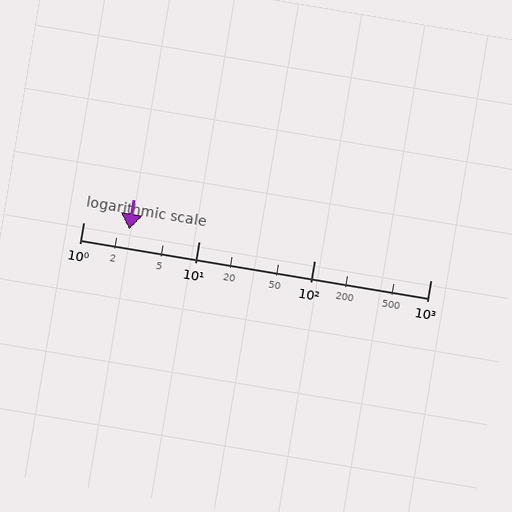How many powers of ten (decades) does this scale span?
The scale spans 3 decades, from 1 to 1000.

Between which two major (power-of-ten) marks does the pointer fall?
The pointer is between 1 and 10.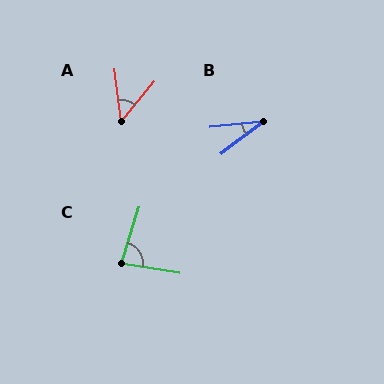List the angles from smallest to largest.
B (31°), A (47°), C (82°).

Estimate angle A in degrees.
Approximately 47 degrees.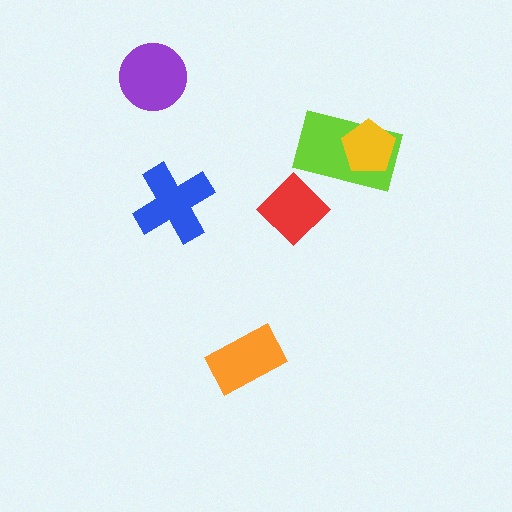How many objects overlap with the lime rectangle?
1 object overlaps with the lime rectangle.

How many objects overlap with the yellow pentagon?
1 object overlaps with the yellow pentagon.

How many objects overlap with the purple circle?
0 objects overlap with the purple circle.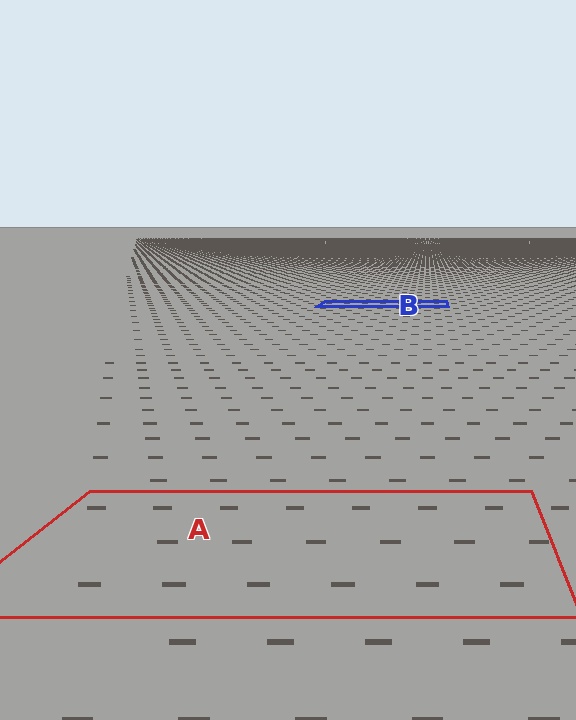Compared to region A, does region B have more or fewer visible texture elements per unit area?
Region B has more texture elements per unit area — they are packed more densely because it is farther away.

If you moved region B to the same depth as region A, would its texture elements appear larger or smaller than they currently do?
They would appear larger. At a closer depth, the same texture elements are projected at a bigger on-screen size.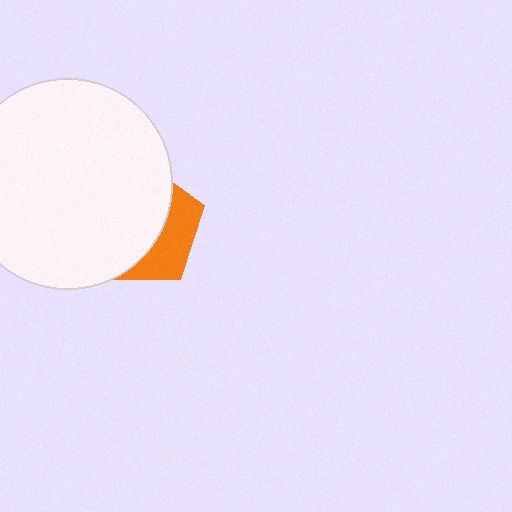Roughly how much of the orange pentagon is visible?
A small part of it is visible (roughly 33%).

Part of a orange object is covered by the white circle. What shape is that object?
It is a pentagon.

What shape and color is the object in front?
The object in front is a white circle.